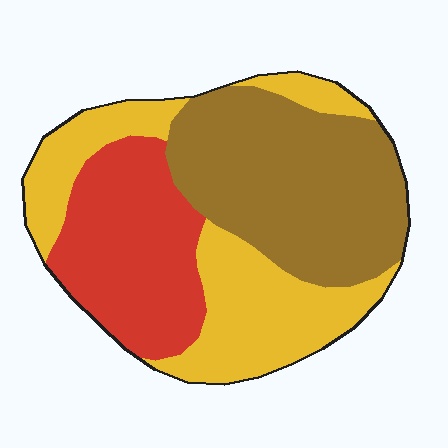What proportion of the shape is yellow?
Yellow covers around 35% of the shape.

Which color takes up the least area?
Red, at roughly 25%.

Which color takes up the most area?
Brown, at roughly 40%.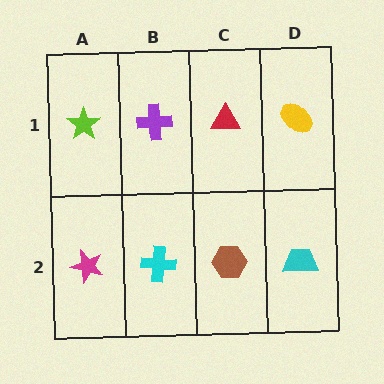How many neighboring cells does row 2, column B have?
3.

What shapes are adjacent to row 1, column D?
A cyan trapezoid (row 2, column D), a red triangle (row 1, column C).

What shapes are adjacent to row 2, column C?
A red triangle (row 1, column C), a cyan cross (row 2, column B), a cyan trapezoid (row 2, column D).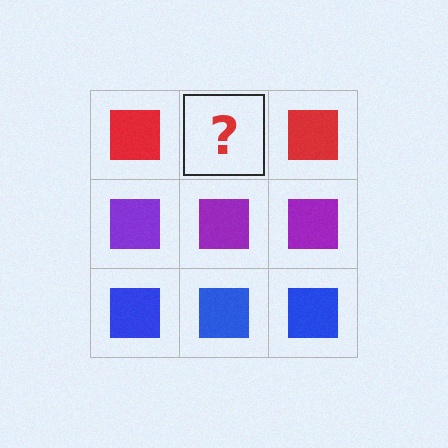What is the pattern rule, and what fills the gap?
The rule is that each row has a consistent color. The gap should be filled with a red square.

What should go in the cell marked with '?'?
The missing cell should contain a red square.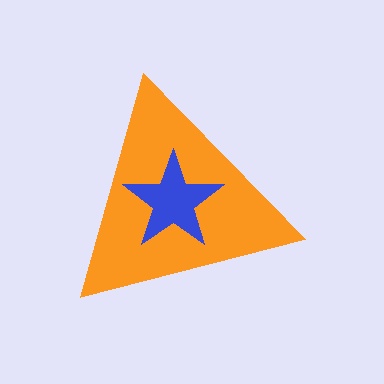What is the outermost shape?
The orange triangle.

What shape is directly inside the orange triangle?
The blue star.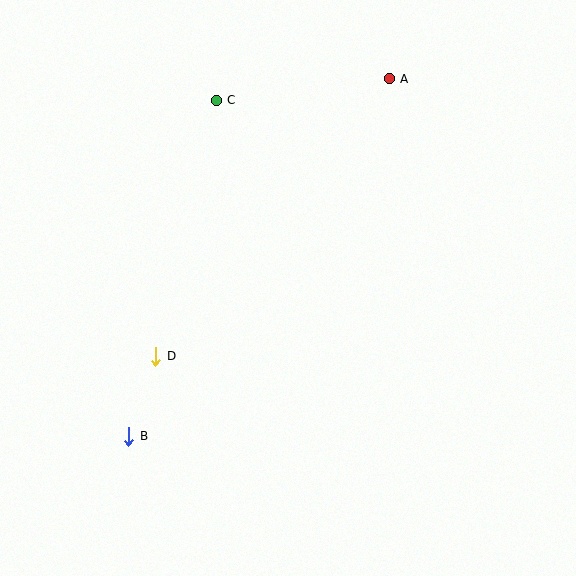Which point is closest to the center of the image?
Point D at (156, 356) is closest to the center.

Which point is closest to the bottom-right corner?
Point B is closest to the bottom-right corner.